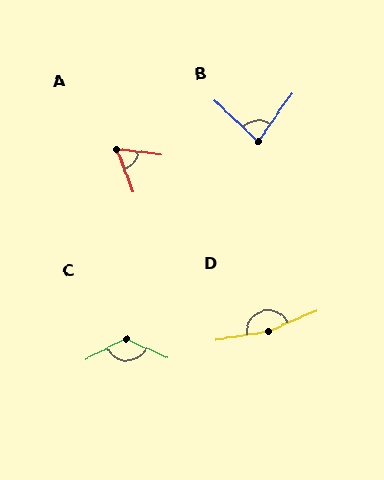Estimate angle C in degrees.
Approximately 128 degrees.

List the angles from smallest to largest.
A (61°), B (82°), C (128°), D (165°).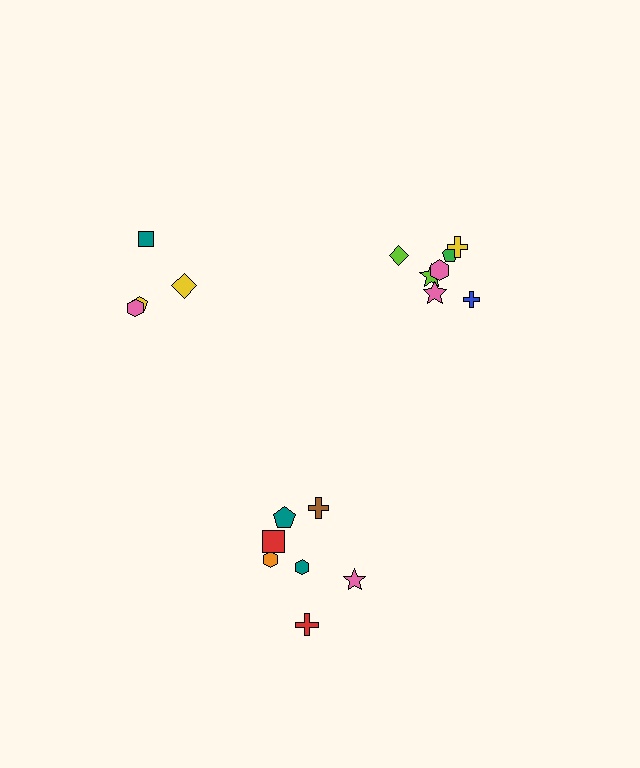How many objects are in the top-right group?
There are 7 objects.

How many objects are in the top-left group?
There are 4 objects.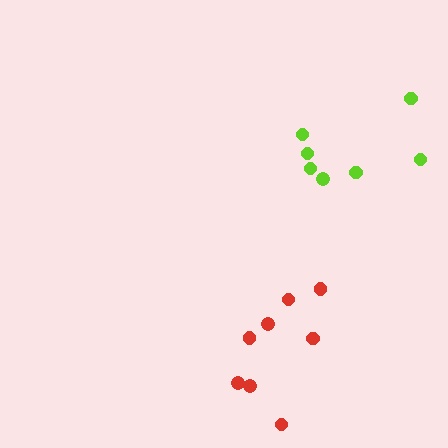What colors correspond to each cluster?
The clusters are colored: lime, red.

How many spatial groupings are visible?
There are 2 spatial groupings.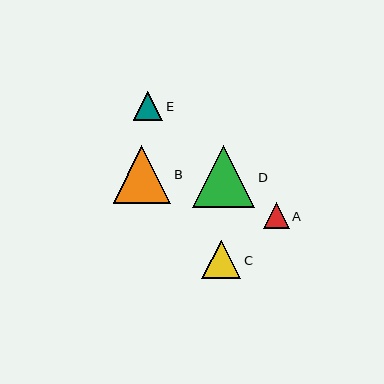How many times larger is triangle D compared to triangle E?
Triangle D is approximately 2.1 times the size of triangle E.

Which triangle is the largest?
Triangle D is the largest with a size of approximately 62 pixels.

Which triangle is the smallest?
Triangle A is the smallest with a size of approximately 26 pixels.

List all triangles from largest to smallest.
From largest to smallest: D, B, C, E, A.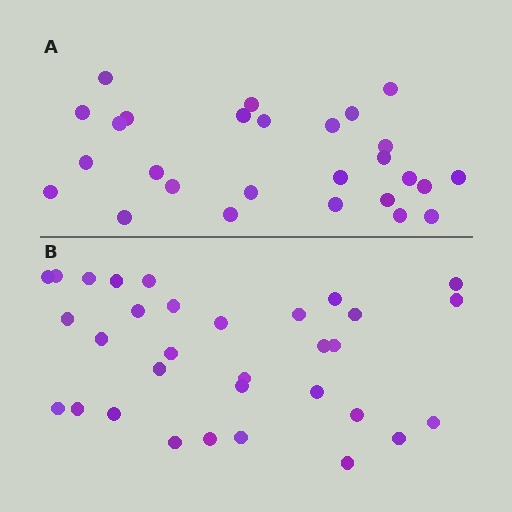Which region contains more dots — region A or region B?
Region B (the bottom region) has more dots.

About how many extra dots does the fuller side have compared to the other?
Region B has about 5 more dots than region A.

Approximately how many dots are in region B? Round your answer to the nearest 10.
About 30 dots. (The exact count is 32, which rounds to 30.)